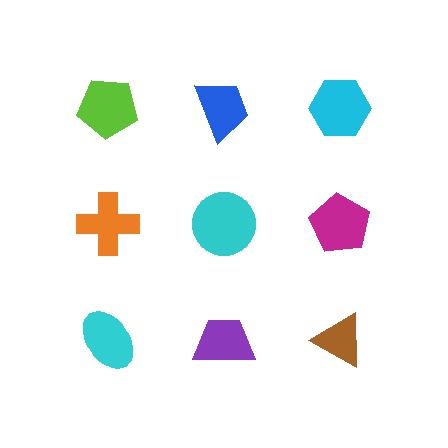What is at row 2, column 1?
An orange cross.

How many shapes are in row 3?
3 shapes.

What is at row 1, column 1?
A lime pentagon.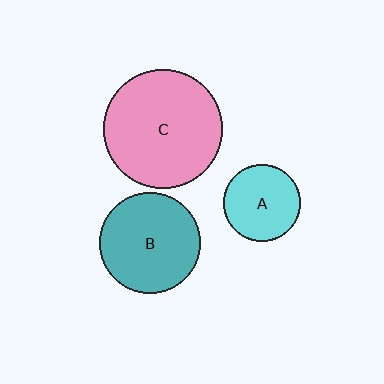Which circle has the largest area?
Circle C (pink).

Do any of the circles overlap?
No, none of the circles overlap.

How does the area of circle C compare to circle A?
Approximately 2.4 times.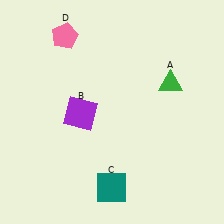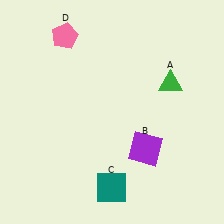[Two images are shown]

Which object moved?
The purple square (B) moved right.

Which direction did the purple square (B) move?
The purple square (B) moved right.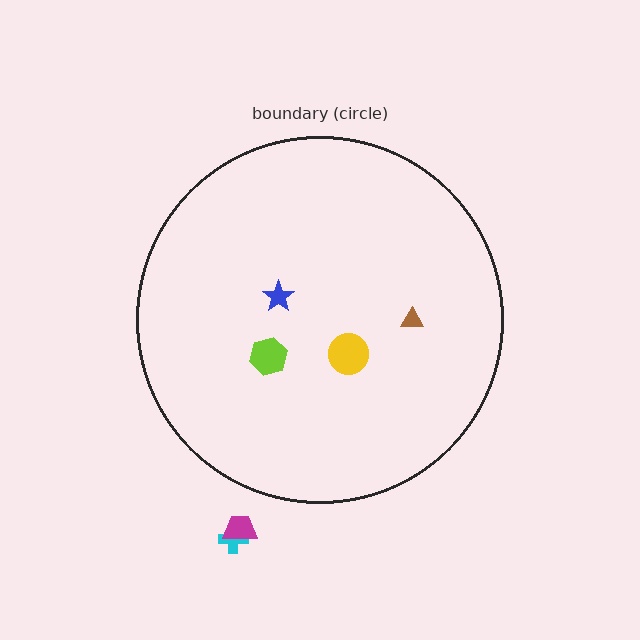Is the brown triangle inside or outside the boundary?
Inside.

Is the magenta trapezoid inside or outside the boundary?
Outside.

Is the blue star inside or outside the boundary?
Inside.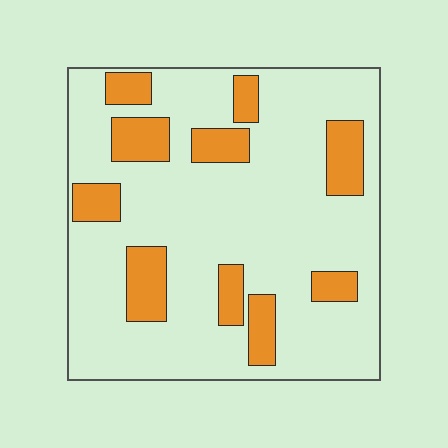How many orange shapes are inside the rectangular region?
10.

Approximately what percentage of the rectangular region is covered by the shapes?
Approximately 20%.